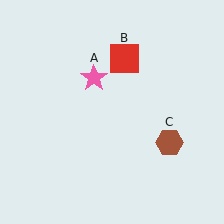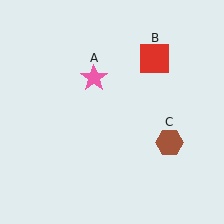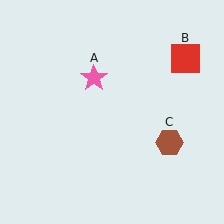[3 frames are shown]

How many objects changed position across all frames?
1 object changed position: red square (object B).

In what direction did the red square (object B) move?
The red square (object B) moved right.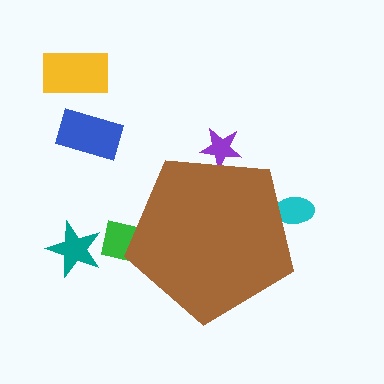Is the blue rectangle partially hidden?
No, the blue rectangle is fully visible.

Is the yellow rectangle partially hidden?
No, the yellow rectangle is fully visible.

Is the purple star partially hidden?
Yes, the purple star is partially hidden behind the brown pentagon.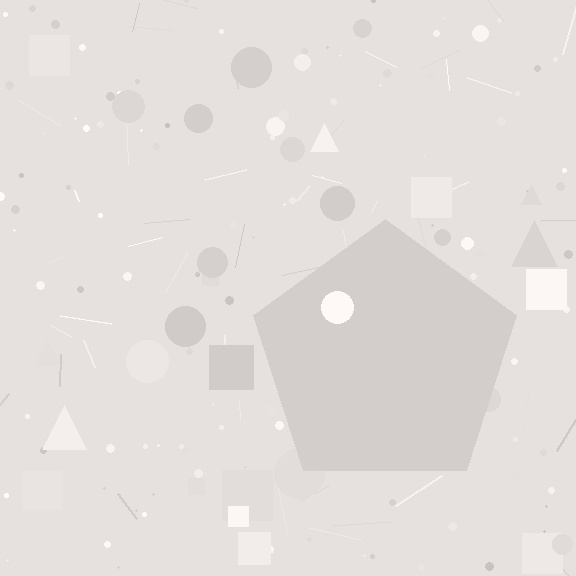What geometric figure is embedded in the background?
A pentagon is embedded in the background.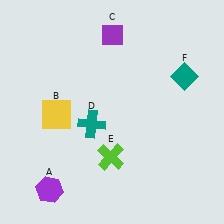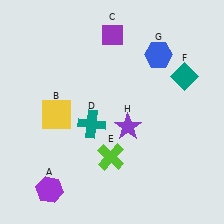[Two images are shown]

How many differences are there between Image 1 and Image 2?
There are 2 differences between the two images.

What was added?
A blue hexagon (G), a purple star (H) were added in Image 2.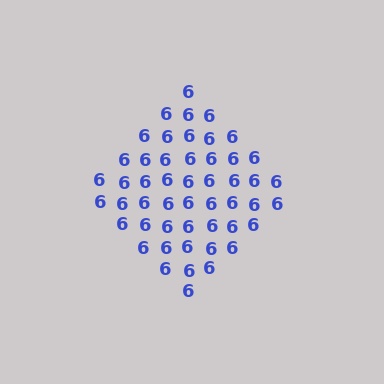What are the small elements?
The small elements are digit 6's.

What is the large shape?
The large shape is a diamond.